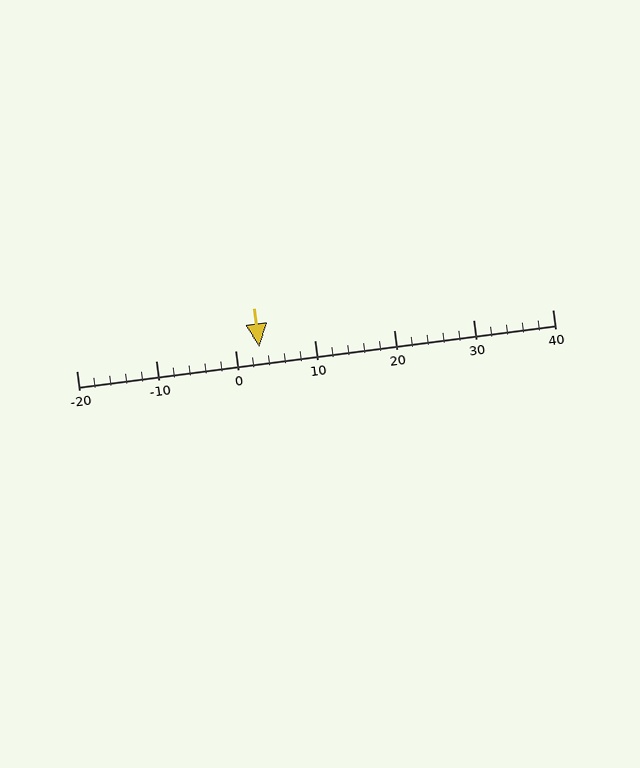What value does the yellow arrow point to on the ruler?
The yellow arrow points to approximately 3.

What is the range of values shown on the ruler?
The ruler shows values from -20 to 40.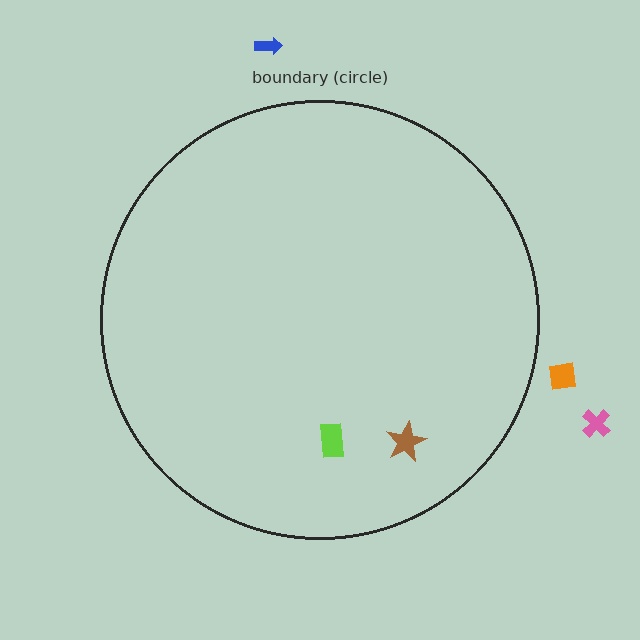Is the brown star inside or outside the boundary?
Inside.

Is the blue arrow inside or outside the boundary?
Outside.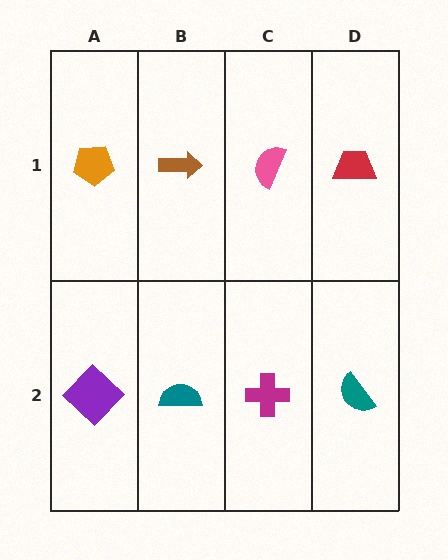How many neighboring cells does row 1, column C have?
3.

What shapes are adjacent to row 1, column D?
A teal semicircle (row 2, column D), a pink semicircle (row 1, column C).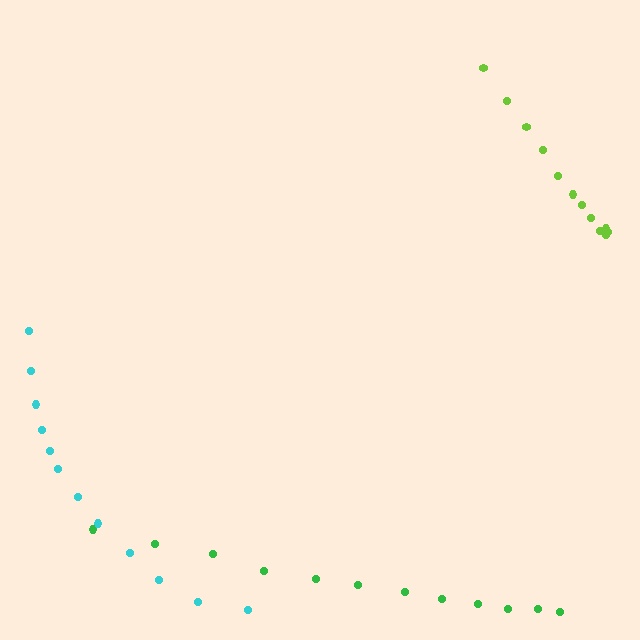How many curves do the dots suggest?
There are 3 distinct paths.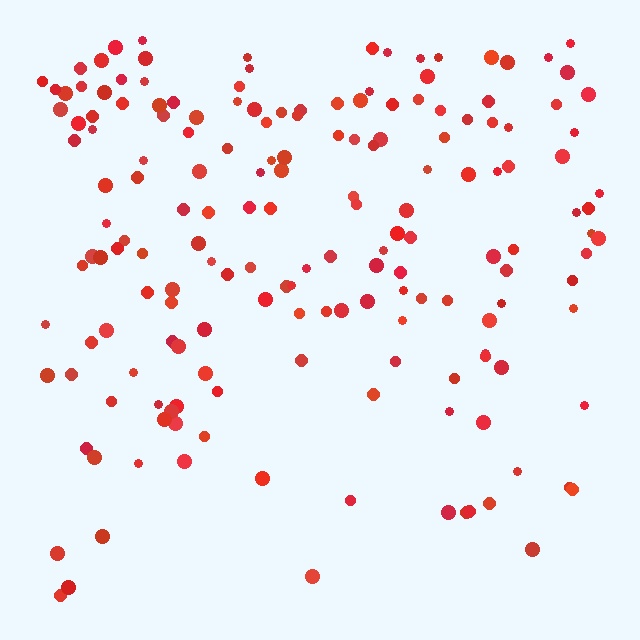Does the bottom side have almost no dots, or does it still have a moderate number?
Still a moderate number, just noticeably fewer than the top.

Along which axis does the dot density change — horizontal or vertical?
Vertical.